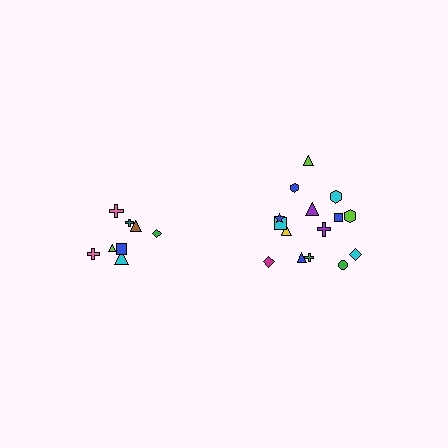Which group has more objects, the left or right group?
The right group.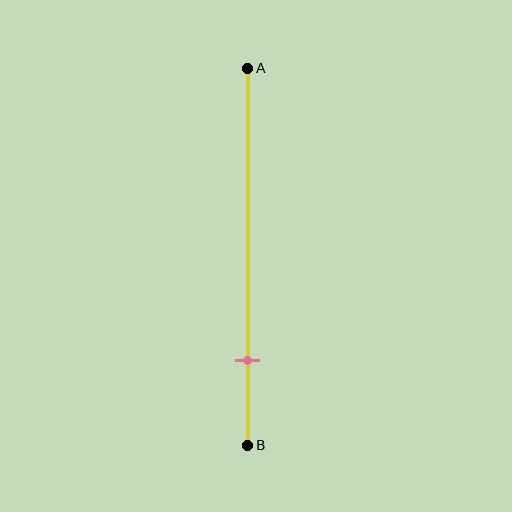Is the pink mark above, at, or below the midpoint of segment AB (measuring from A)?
The pink mark is below the midpoint of segment AB.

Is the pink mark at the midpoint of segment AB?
No, the mark is at about 75% from A, not at the 50% midpoint.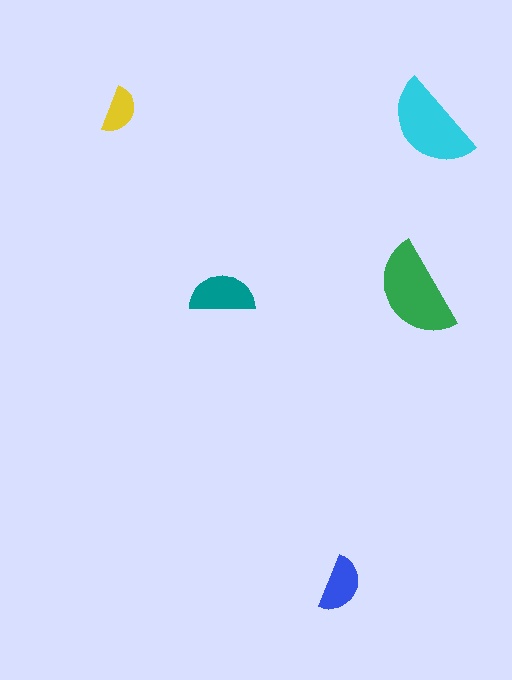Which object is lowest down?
The blue semicircle is bottommost.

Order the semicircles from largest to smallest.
the green one, the cyan one, the teal one, the blue one, the yellow one.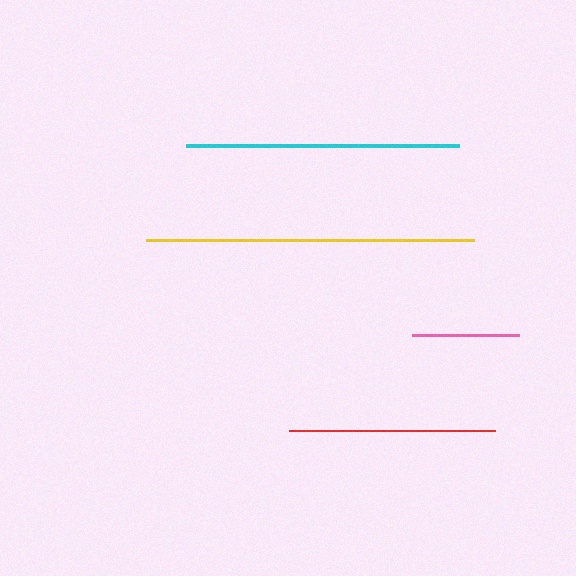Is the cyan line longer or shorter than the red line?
The cyan line is longer than the red line.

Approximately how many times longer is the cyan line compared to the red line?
The cyan line is approximately 1.3 times the length of the red line.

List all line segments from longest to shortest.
From longest to shortest: yellow, cyan, red, pink.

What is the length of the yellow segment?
The yellow segment is approximately 328 pixels long.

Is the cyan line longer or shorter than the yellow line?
The yellow line is longer than the cyan line.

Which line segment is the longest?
The yellow line is the longest at approximately 328 pixels.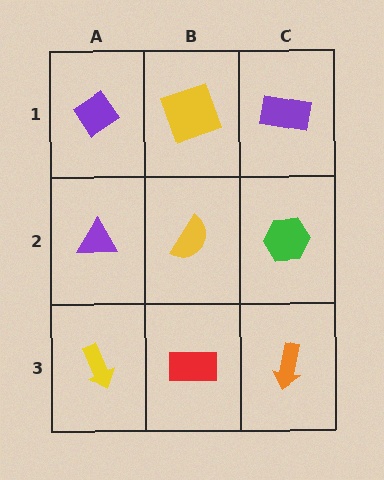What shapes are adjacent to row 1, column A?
A purple triangle (row 2, column A), a yellow square (row 1, column B).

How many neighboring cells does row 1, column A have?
2.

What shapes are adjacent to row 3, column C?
A green hexagon (row 2, column C), a red rectangle (row 3, column B).